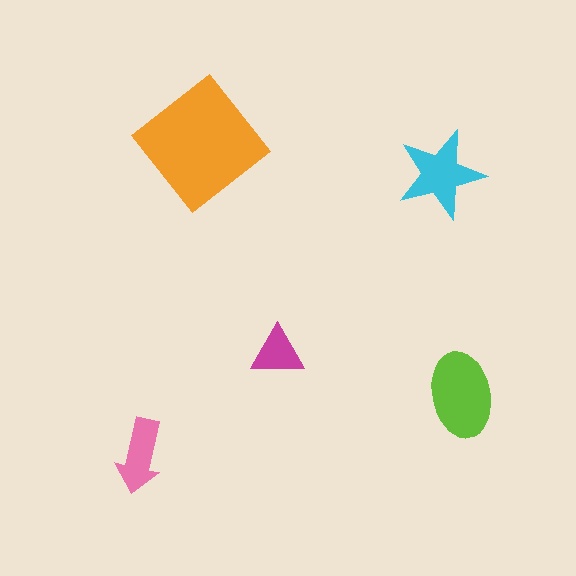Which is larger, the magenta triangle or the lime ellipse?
The lime ellipse.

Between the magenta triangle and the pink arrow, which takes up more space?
The pink arrow.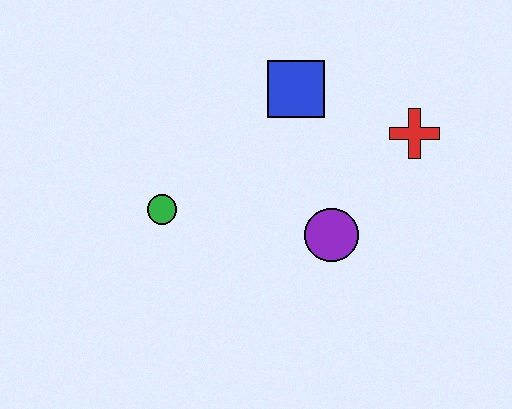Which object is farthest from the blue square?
The green circle is farthest from the blue square.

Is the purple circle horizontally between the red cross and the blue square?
Yes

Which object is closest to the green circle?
The purple circle is closest to the green circle.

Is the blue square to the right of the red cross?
No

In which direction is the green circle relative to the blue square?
The green circle is to the left of the blue square.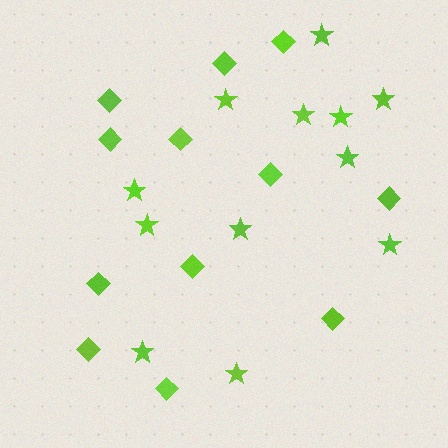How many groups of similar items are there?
There are 2 groups: one group of stars (12) and one group of diamonds (12).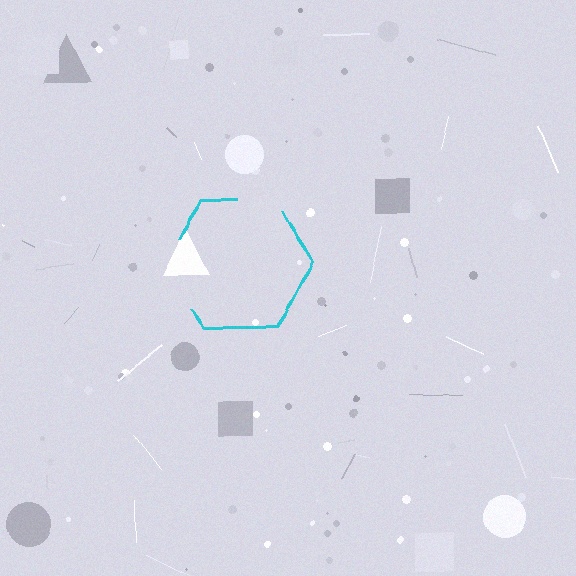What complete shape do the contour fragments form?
The contour fragments form a hexagon.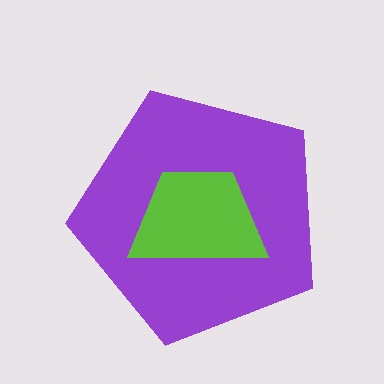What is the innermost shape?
The lime trapezoid.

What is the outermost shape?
The purple pentagon.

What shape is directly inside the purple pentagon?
The lime trapezoid.